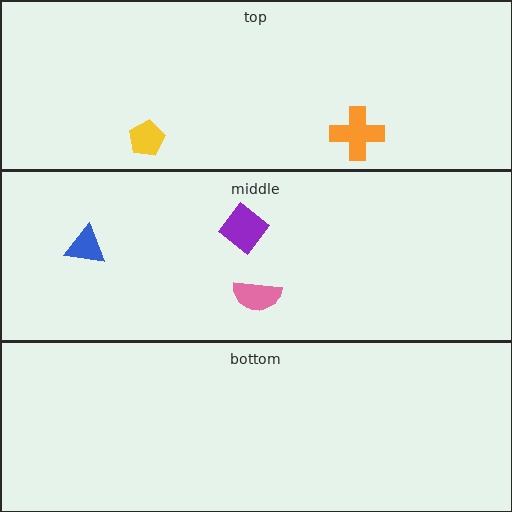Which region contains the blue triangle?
The middle region.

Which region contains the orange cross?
The top region.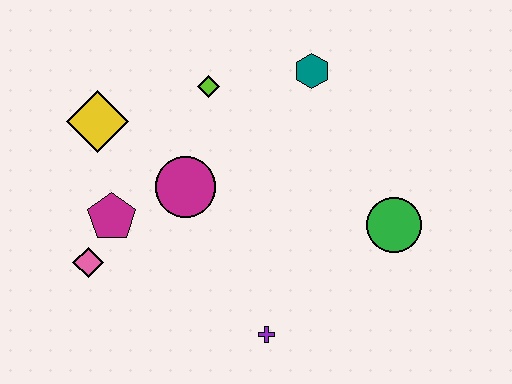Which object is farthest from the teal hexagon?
The pink diamond is farthest from the teal hexagon.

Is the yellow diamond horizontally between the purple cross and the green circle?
No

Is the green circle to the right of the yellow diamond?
Yes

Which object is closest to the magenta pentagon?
The pink diamond is closest to the magenta pentagon.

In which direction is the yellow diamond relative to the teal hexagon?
The yellow diamond is to the left of the teal hexagon.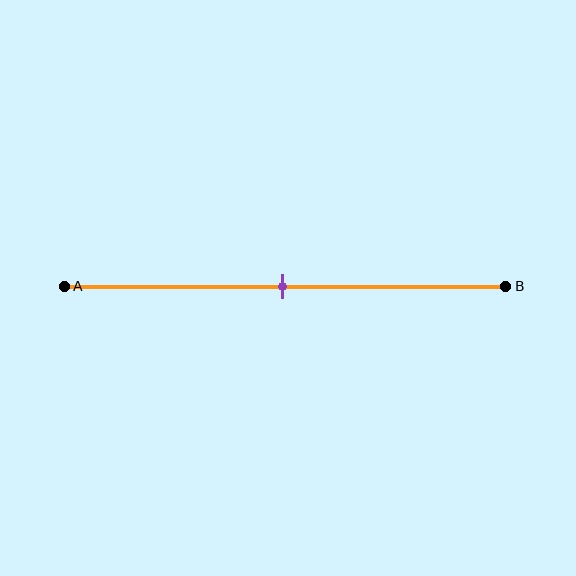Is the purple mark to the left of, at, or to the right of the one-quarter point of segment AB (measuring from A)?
The purple mark is to the right of the one-quarter point of segment AB.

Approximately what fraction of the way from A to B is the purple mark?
The purple mark is approximately 50% of the way from A to B.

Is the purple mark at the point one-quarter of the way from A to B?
No, the mark is at about 50% from A, not at the 25% one-quarter point.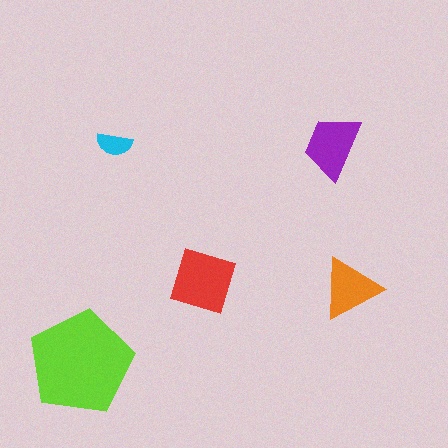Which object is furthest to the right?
The orange triangle is rightmost.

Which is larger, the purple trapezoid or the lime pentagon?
The lime pentagon.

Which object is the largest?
The lime pentagon.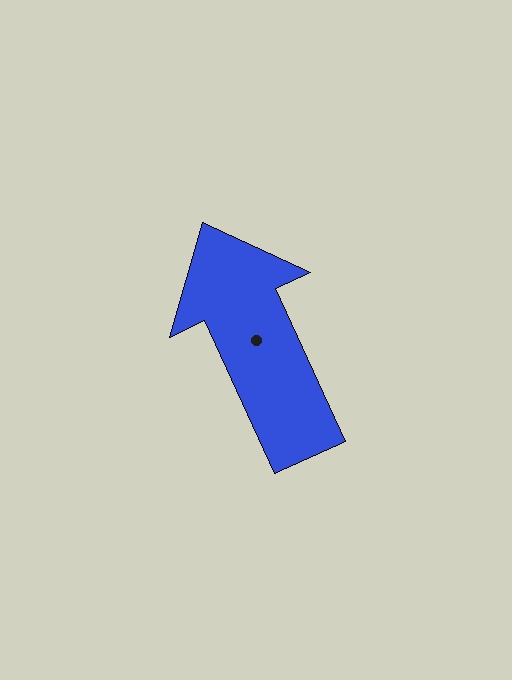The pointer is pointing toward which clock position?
Roughly 11 o'clock.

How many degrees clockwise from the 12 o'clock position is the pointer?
Approximately 335 degrees.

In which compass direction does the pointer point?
Northwest.